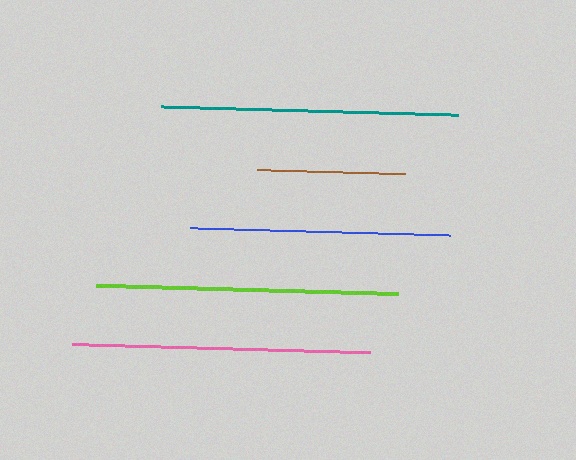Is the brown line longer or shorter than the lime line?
The lime line is longer than the brown line.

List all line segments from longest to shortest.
From longest to shortest: lime, pink, teal, blue, brown.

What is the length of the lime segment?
The lime segment is approximately 302 pixels long.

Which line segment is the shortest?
The brown line is the shortest at approximately 148 pixels.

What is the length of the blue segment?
The blue segment is approximately 259 pixels long.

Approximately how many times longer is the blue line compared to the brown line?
The blue line is approximately 1.8 times the length of the brown line.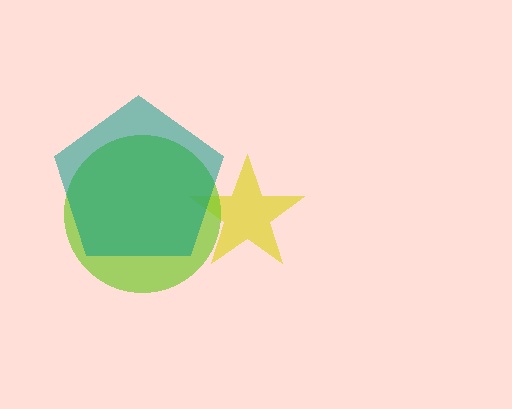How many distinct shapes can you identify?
There are 3 distinct shapes: a yellow star, a lime circle, a teal pentagon.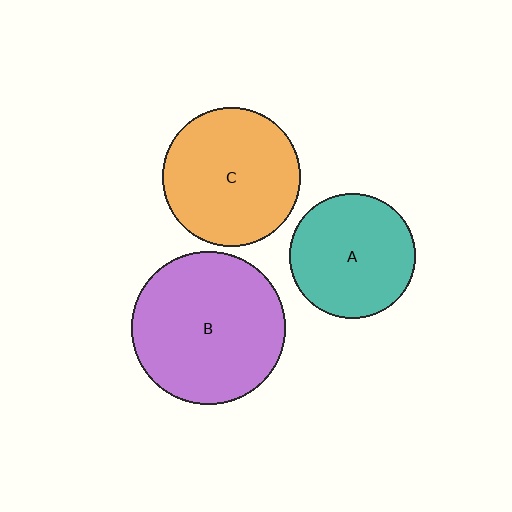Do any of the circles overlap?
No, none of the circles overlap.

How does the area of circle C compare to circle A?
Approximately 1.2 times.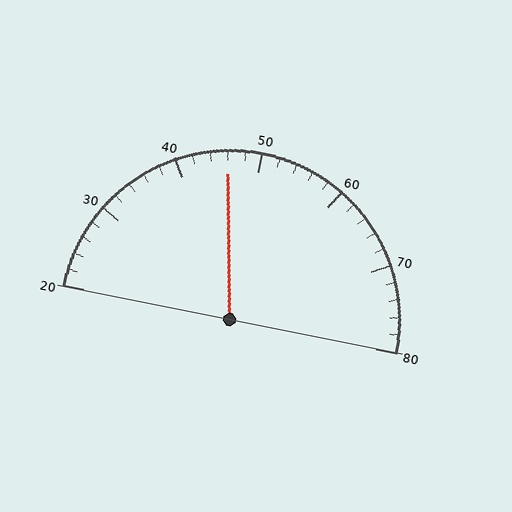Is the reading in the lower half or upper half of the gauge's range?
The reading is in the lower half of the range (20 to 80).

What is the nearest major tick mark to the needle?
The nearest major tick mark is 50.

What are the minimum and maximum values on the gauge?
The gauge ranges from 20 to 80.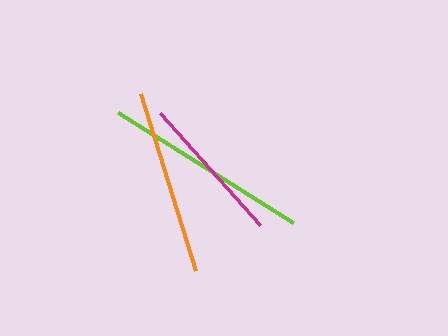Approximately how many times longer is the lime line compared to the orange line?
The lime line is approximately 1.1 times the length of the orange line.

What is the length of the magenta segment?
The magenta segment is approximately 150 pixels long.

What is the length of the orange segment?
The orange segment is approximately 185 pixels long.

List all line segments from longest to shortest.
From longest to shortest: lime, orange, magenta.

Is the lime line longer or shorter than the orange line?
The lime line is longer than the orange line.